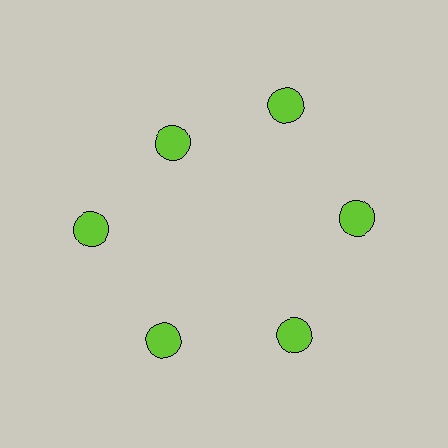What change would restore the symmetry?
The symmetry would be restored by moving it outward, back onto the ring so that all 6 circles sit at equal angles and equal distance from the center.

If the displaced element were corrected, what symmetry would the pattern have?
It would have 6-fold rotational symmetry — the pattern would map onto itself every 60 degrees.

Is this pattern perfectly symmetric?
No. The 6 lime circles are arranged in a ring, but one element near the 11 o'clock position is pulled inward toward the center, breaking the 6-fold rotational symmetry.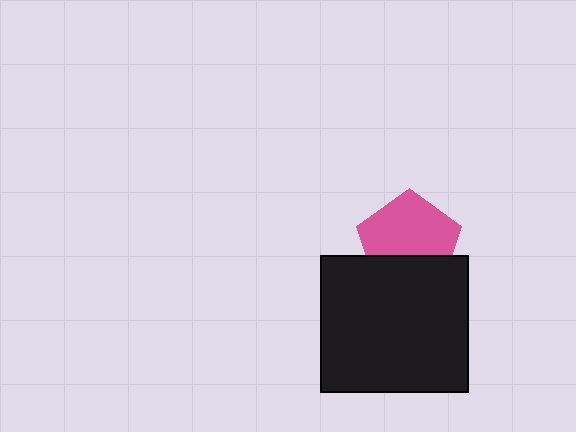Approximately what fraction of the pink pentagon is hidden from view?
Roughly 34% of the pink pentagon is hidden behind the black rectangle.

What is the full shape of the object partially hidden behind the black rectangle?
The partially hidden object is a pink pentagon.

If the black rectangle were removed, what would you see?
You would see the complete pink pentagon.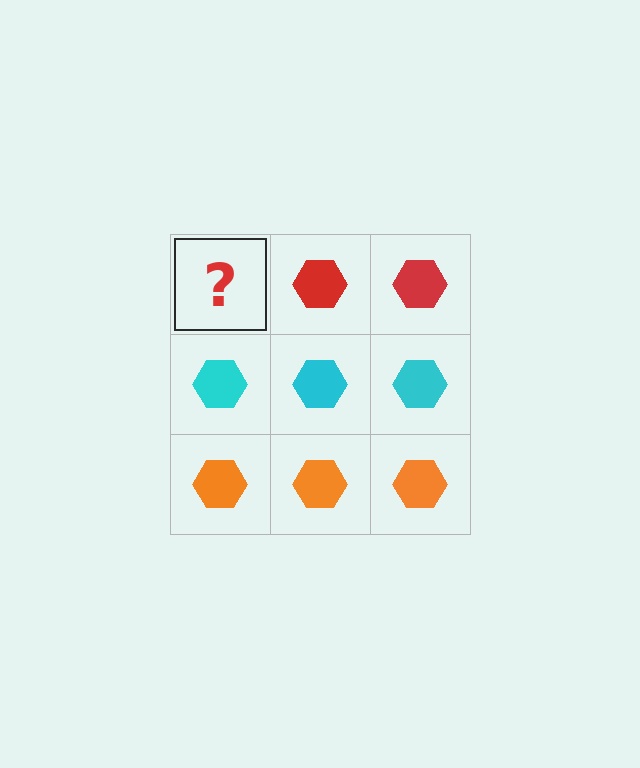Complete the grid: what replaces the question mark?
The question mark should be replaced with a red hexagon.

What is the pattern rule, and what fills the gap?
The rule is that each row has a consistent color. The gap should be filled with a red hexagon.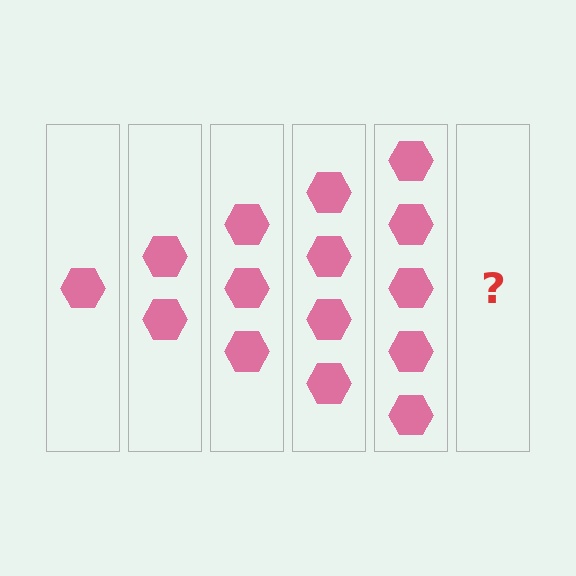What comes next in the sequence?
The next element should be 6 hexagons.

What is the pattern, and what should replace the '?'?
The pattern is that each step adds one more hexagon. The '?' should be 6 hexagons.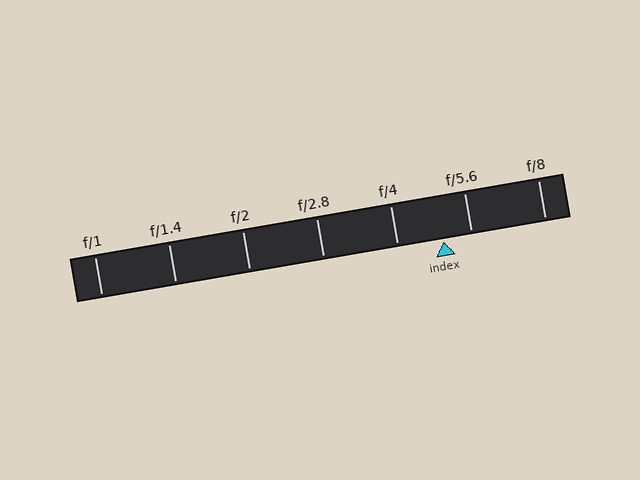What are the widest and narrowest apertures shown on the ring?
The widest aperture shown is f/1 and the narrowest is f/8.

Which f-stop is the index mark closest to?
The index mark is closest to f/5.6.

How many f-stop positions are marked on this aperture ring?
There are 7 f-stop positions marked.